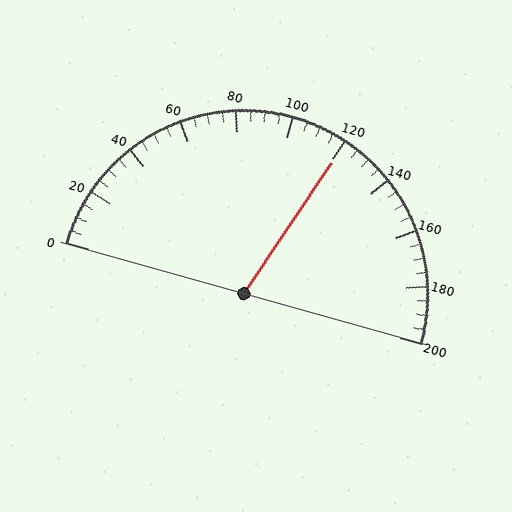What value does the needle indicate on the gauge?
The needle indicates approximately 120.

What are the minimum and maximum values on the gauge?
The gauge ranges from 0 to 200.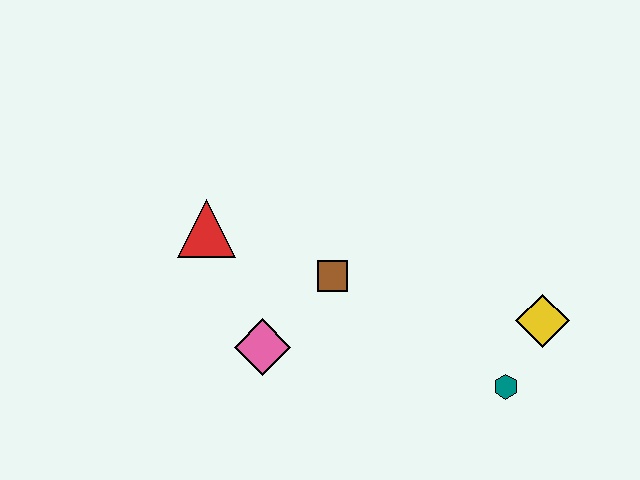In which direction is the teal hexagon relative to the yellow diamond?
The teal hexagon is below the yellow diamond.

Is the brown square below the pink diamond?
No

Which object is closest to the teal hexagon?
The yellow diamond is closest to the teal hexagon.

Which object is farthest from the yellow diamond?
The red triangle is farthest from the yellow diamond.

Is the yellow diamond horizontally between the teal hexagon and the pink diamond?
No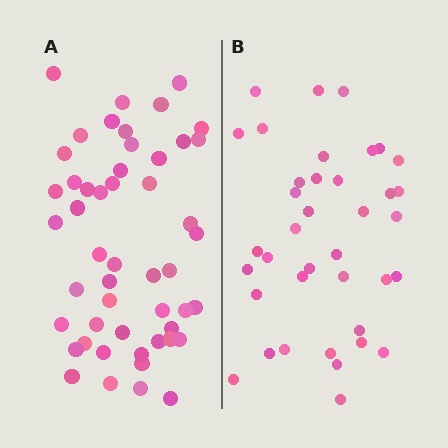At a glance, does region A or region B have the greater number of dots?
Region A (the left region) has more dots.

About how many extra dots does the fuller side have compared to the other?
Region A has roughly 12 or so more dots than region B.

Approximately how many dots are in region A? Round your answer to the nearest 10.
About 50 dots.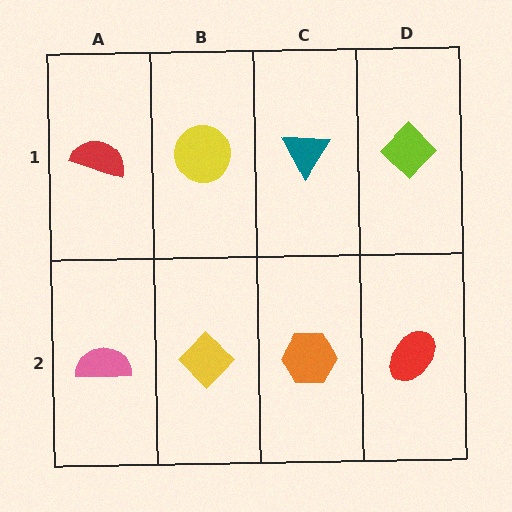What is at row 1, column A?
A red semicircle.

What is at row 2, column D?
A red ellipse.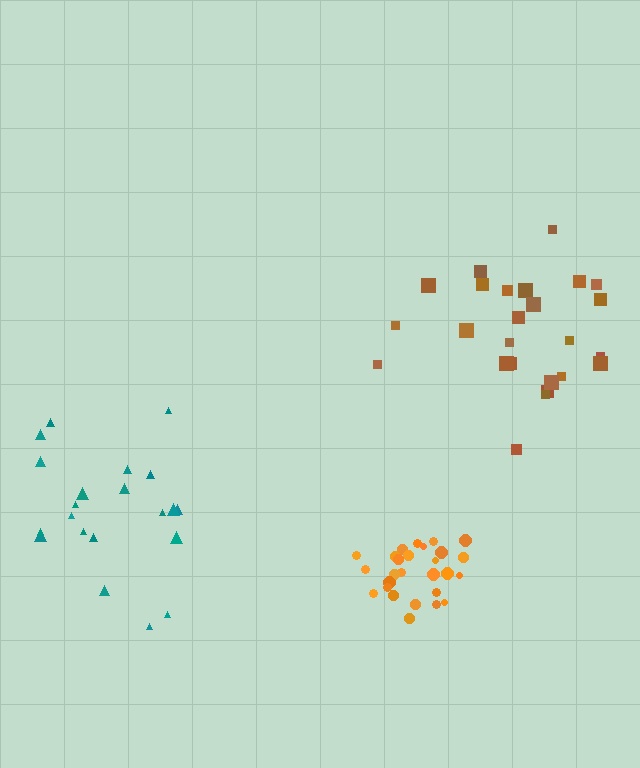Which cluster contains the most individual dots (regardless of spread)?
Orange (27).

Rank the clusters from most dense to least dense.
orange, teal, brown.